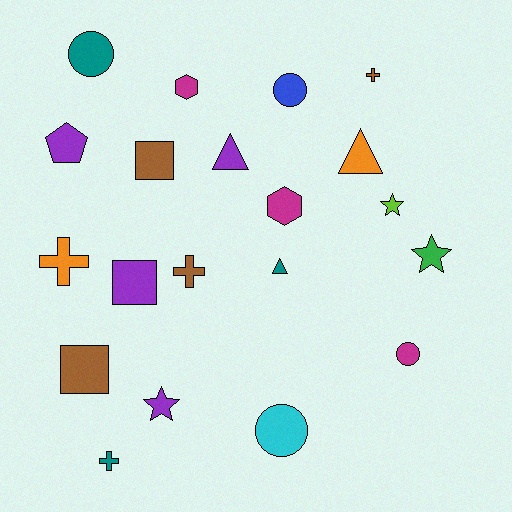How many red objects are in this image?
There are no red objects.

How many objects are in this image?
There are 20 objects.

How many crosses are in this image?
There are 4 crosses.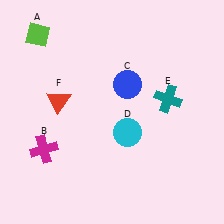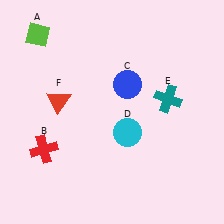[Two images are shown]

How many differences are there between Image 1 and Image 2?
There is 1 difference between the two images.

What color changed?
The cross (B) changed from magenta in Image 1 to red in Image 2.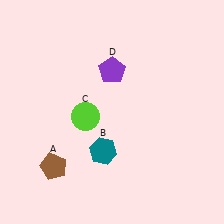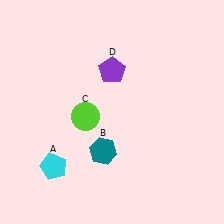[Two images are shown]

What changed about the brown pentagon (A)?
In Image 1, A is brown. In Image 2, it changed to cyan.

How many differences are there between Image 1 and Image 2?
There is 1 difference between the two images.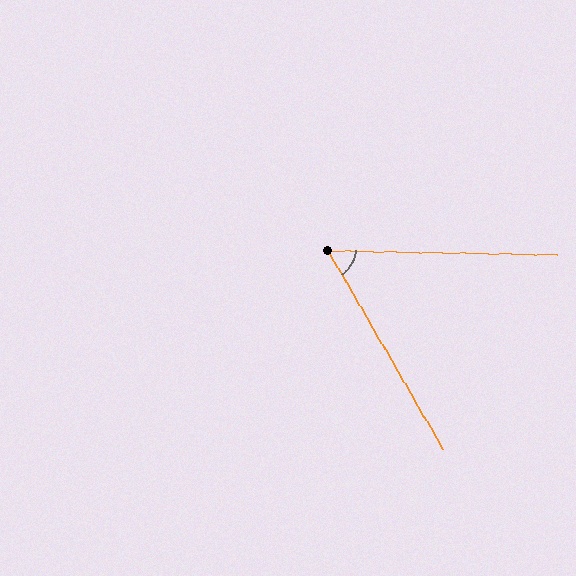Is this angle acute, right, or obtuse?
It is acute.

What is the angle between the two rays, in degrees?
Approximately 59 degrees.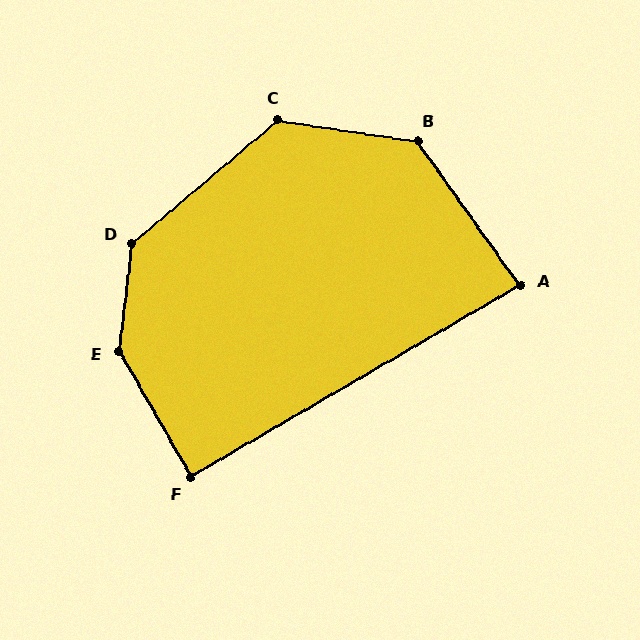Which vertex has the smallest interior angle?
A, at approximately 85 degrees.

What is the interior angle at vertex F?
Approximately 90 degrees (approximately right).